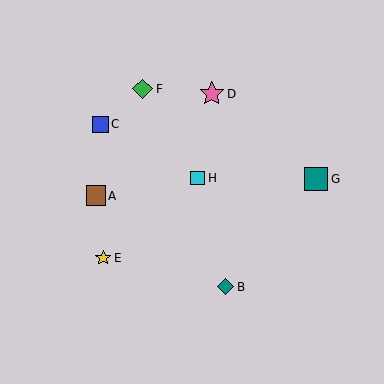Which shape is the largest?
The pink star (labeled D) is the largest.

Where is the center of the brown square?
The center of the brown square is at (96, 196).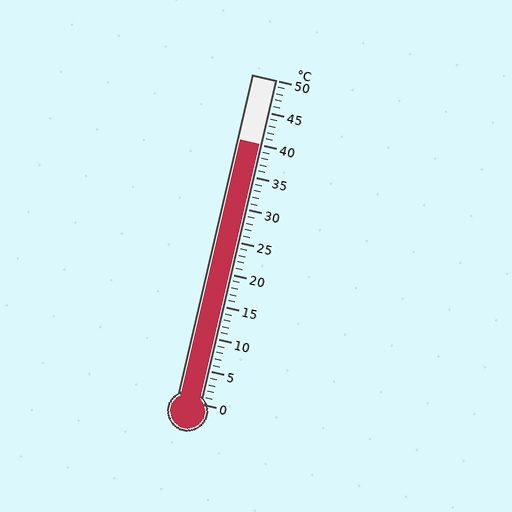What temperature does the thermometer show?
The thermometer shows approximately 40°C.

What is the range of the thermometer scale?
The thermometer scale ranges from 0°C to 50°C.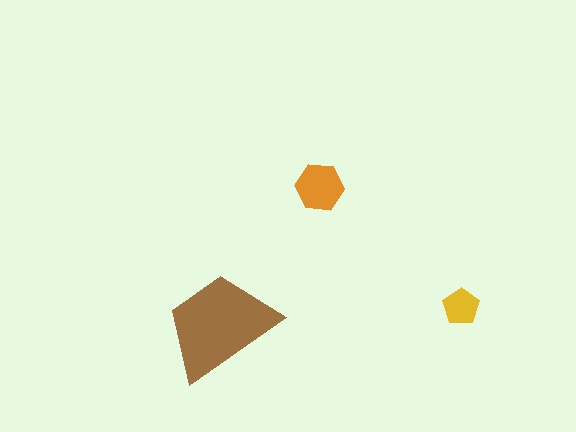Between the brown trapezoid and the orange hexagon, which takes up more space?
The brown trapezoid.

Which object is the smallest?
The yellow pentagon.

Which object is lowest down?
The brown trapezoid is bottommost.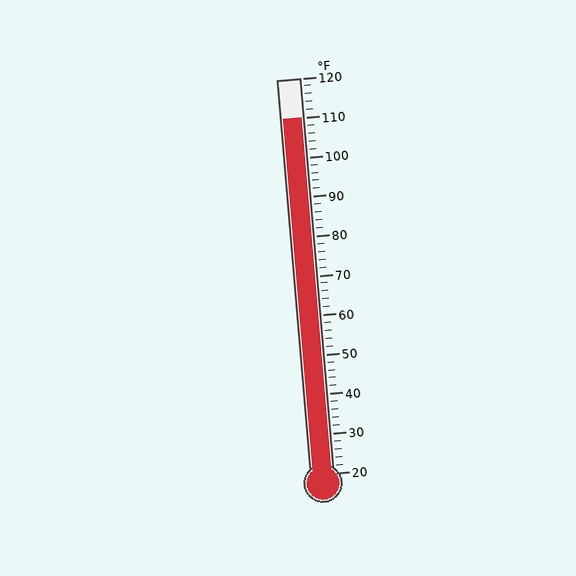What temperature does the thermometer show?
The thermometer shows approximately 110°F.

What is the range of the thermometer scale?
The thermometer scale ranges from 20°F to 120°F.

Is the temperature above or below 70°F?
The temperature is above 70°F.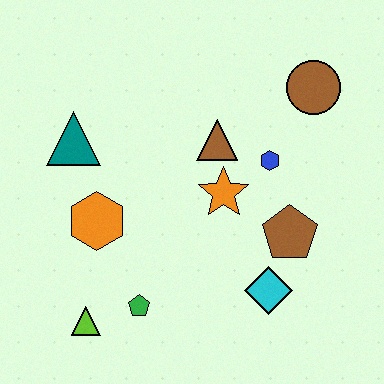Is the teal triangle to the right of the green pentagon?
No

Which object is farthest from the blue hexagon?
The lime triangle is farthest from the blue hexagon.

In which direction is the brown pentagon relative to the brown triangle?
The brown pentagon is below the brown triangle.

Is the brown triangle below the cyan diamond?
No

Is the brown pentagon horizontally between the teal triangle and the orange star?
No